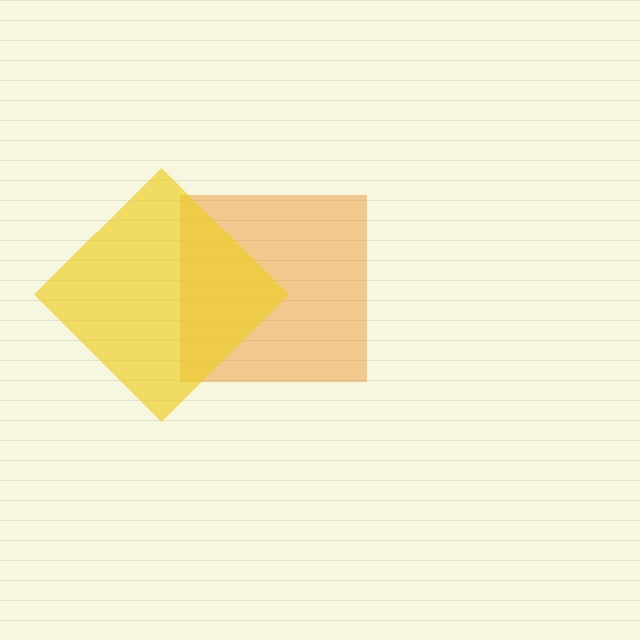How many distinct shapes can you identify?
There are 2 distinct shapes: an orange square, a yellow diamond.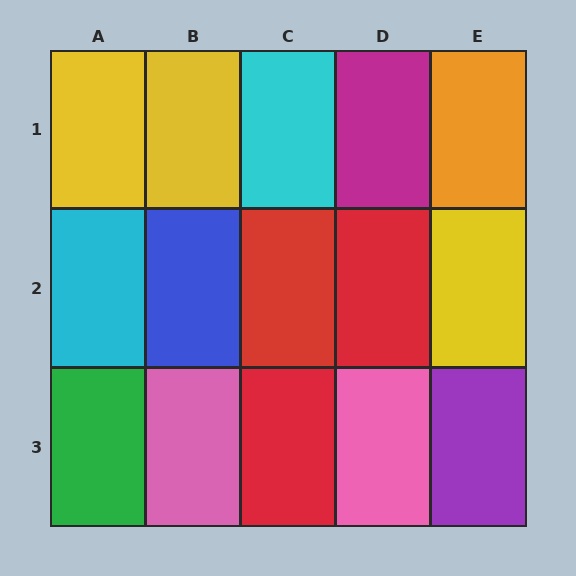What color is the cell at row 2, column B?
Blue.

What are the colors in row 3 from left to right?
Green, pink, red, pink, purple.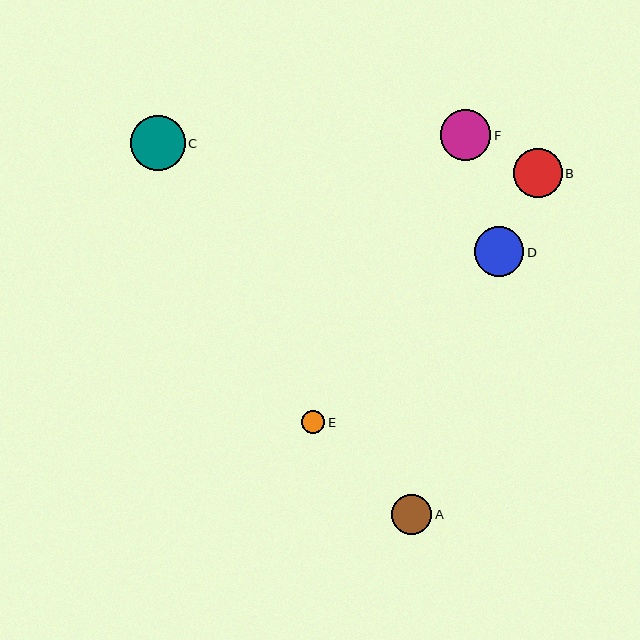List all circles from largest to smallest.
From largest to smallest: C, F, D, B, A, E.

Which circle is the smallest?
Circle E is the smallest with a size of approximately 23 pixels.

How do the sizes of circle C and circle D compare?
Circle C and circle D are approximately the same size.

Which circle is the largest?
Circle C is the largest with a size of approximately 55 pixels.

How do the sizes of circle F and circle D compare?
Circle F and circle D are approximately the same size.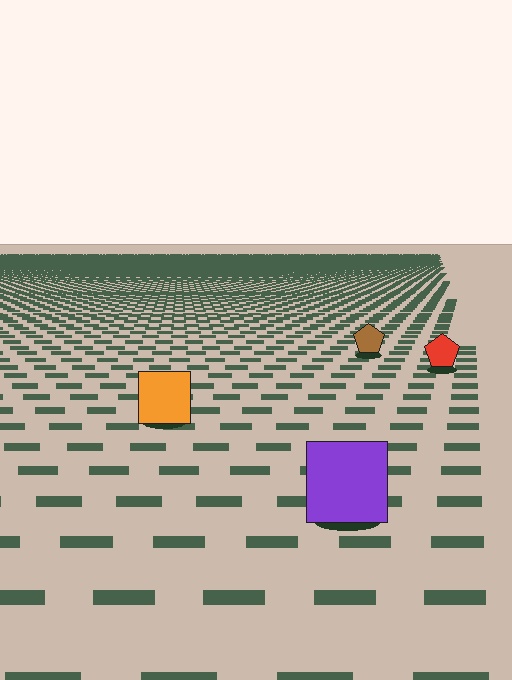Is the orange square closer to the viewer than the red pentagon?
Yes. The orange square is closer — you can tell from the texture gradient: the ground texture is coarser near it.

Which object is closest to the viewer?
The purple square is closest. The texture marks near it are larger and more spread out.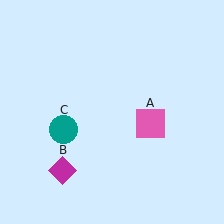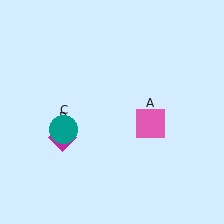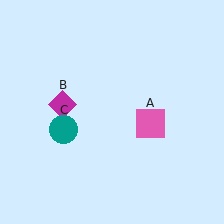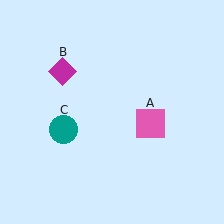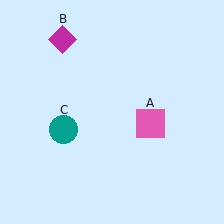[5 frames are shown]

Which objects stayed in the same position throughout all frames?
Pink square (object A) and teal circle (object C) remained stationary.